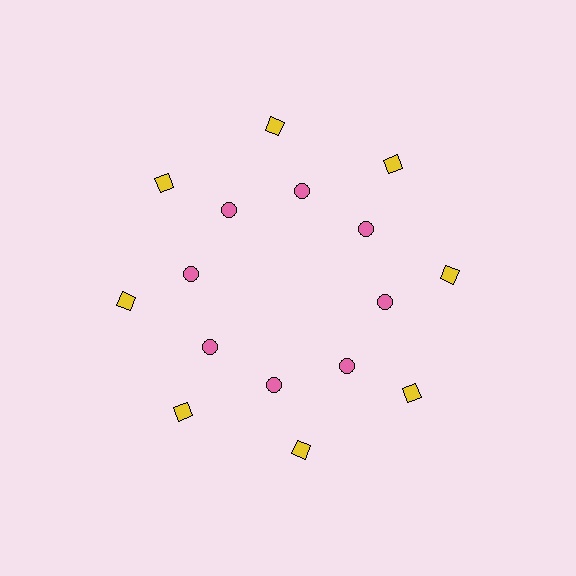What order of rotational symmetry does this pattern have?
This pattern has 8-fold rotational symmetry.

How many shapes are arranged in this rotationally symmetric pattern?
There are 16 shapes, arranged in 8 groups of 2.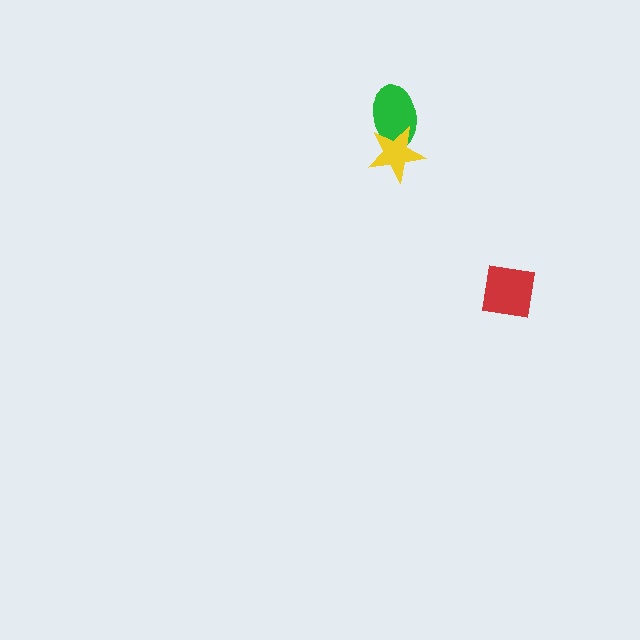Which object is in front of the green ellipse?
The yellow star is in front of the green ellipse.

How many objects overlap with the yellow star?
1 object overlaps with the yellow star.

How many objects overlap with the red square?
0 objects overlap with the red square.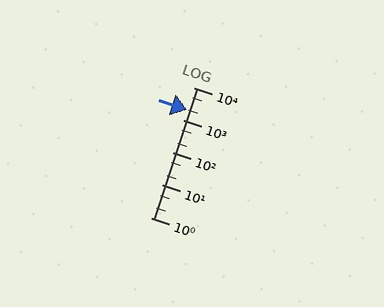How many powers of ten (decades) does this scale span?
The scale spans 4 decades, from 1 to 10000.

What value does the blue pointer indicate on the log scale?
The pointer indicates approximately 2000.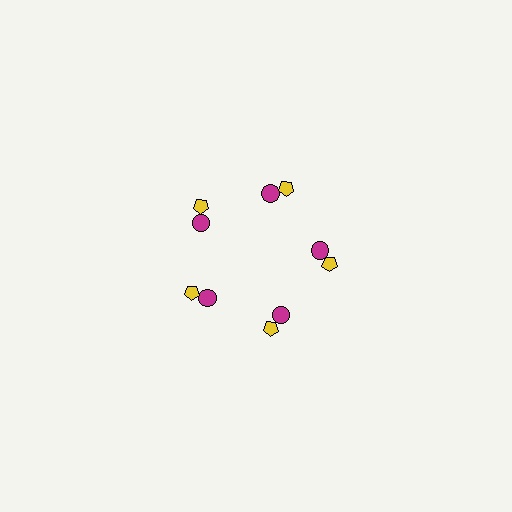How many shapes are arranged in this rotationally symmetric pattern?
There are 10 shapes, arranged in 5 groups of 2.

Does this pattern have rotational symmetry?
Yes, this pattern has 5-fold rotational symmetry. It looks the same after rotating 72 degrees around the center.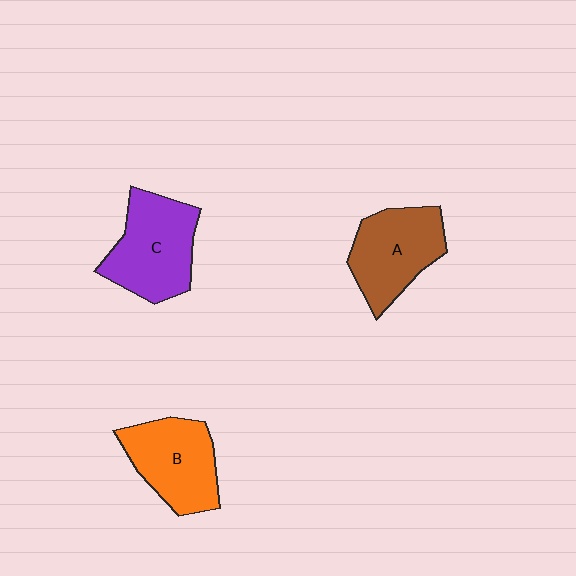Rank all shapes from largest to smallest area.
From largest to smallest: C (purple), A (brown), B (orange).